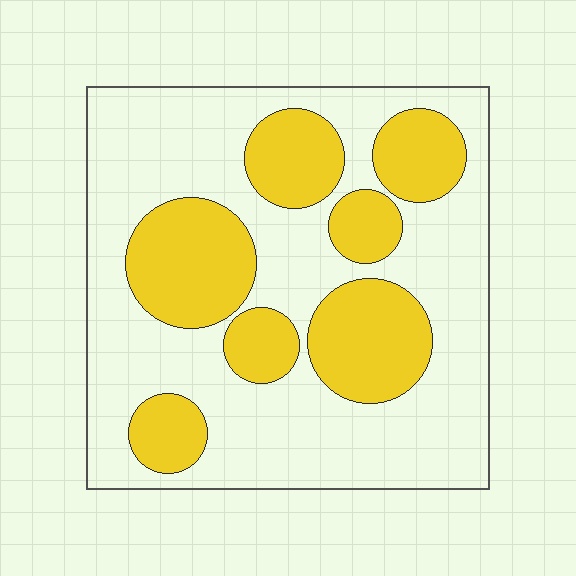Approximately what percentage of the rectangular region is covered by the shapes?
Approximately 35%.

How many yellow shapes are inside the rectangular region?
7.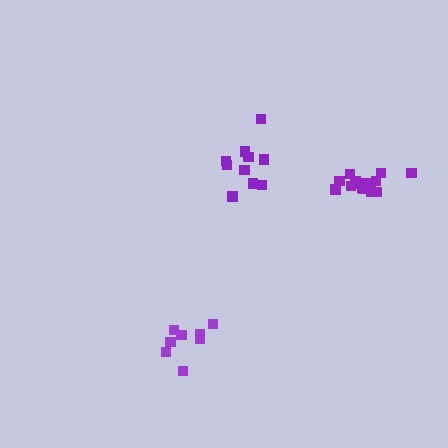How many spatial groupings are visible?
There are 3 spatial groupings.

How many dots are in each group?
Group 1: 10 dots, Group 2: 16 dots, Group 3: 10 dots (36 total).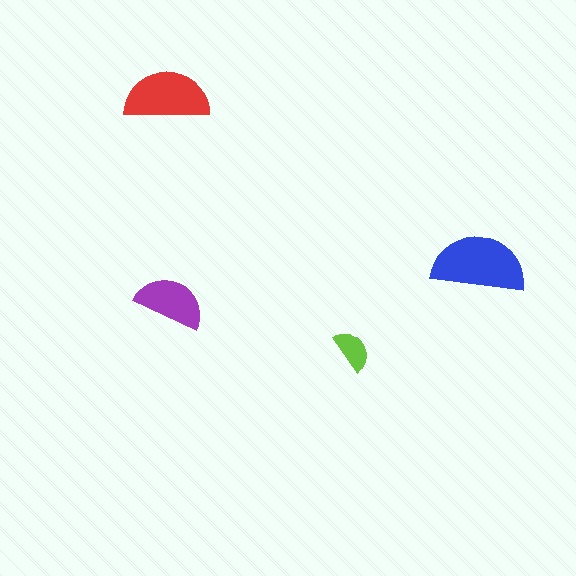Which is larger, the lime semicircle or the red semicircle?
The red one.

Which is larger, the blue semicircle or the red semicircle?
The blue one.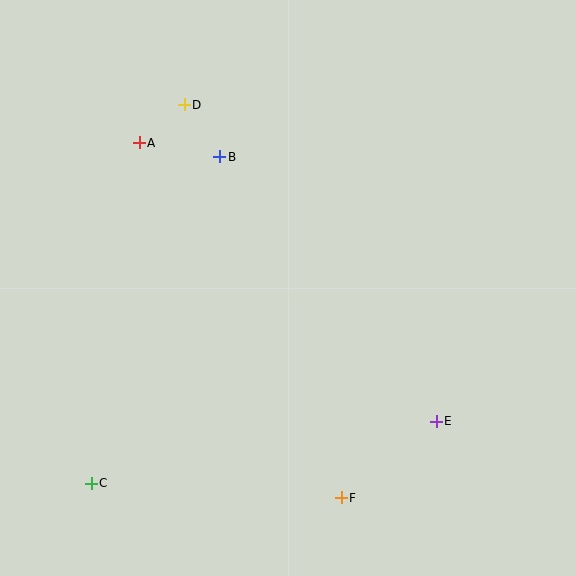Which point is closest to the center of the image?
Point B at (220, 157) is closest to the center.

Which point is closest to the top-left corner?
Point A is closest to the top-left corner.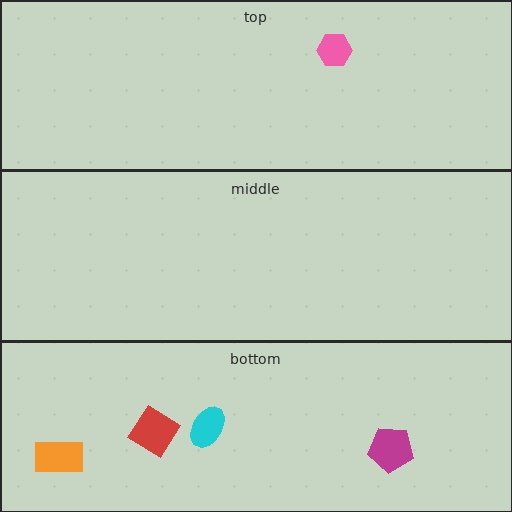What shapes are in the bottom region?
The orange rectangle, the magenta pentagon, the cyan ellipse, the red diamond.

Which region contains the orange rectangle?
The bottom region.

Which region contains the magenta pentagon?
The bottom region.